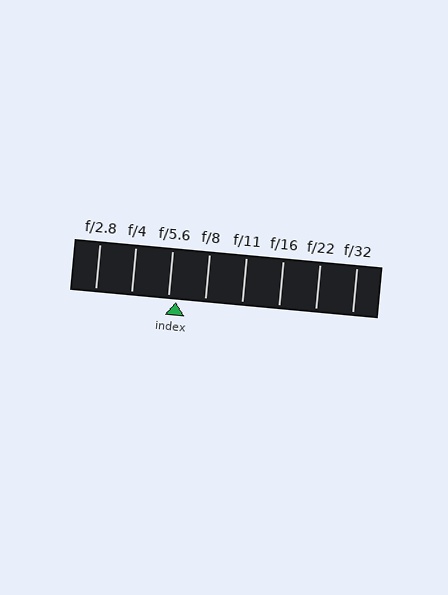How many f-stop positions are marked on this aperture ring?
There are 8 f-stop positions marked.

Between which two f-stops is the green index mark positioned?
The index mark is between f/5.6 and f/8.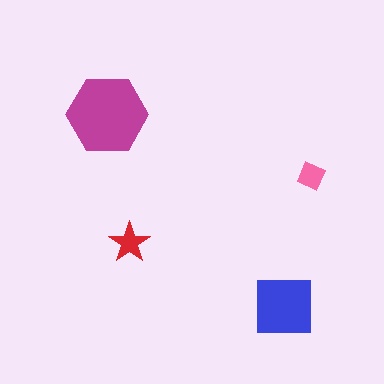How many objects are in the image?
There are 4 objects in the image.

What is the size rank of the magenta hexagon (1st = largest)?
1st.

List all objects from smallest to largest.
The pink diamond, the red star, the blue square, the magenta hexagon.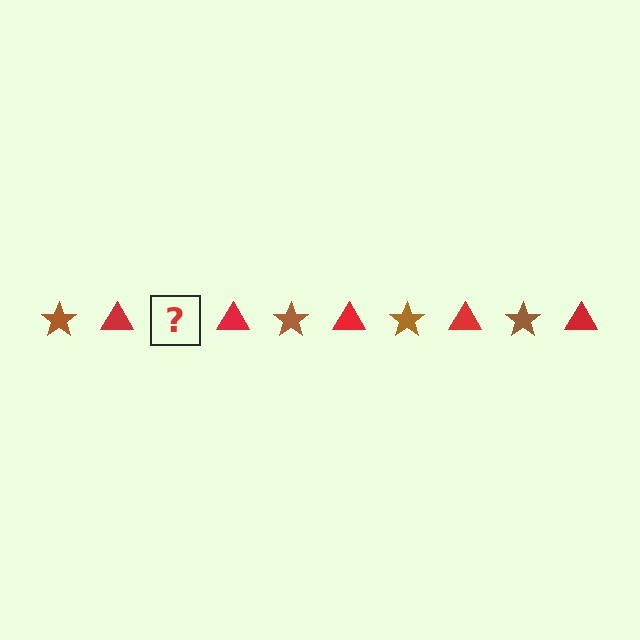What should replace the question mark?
The question mark should be replaced with a brown star.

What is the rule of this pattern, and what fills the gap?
The rule is that the pattern alternates between brown star and red triangle. The gap should be filled with a brown star.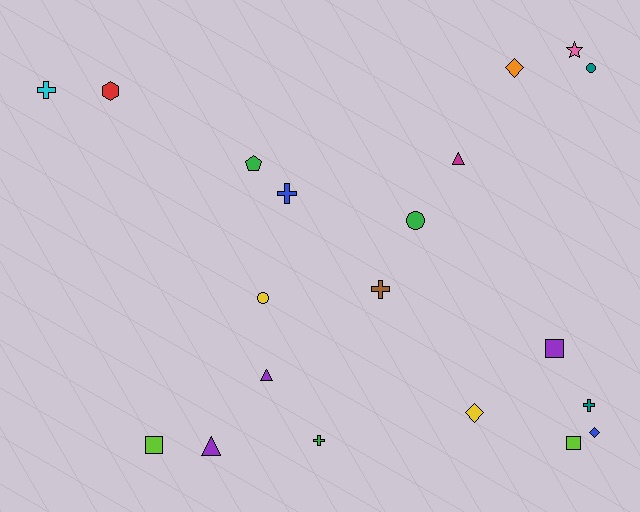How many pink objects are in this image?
There is 1 pink object.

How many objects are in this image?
There are 20 objects.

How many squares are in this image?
There are 3 squares.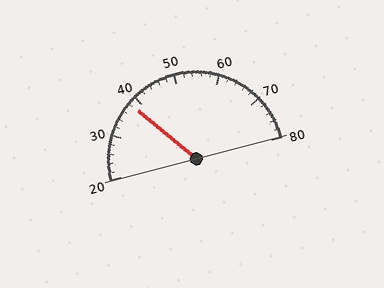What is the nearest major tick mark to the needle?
The nearest major tick mark is 40.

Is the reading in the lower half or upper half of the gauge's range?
The reading is in the lower half of the range (20 to 80).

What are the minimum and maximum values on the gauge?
The gauge ranges from 20 to 80.